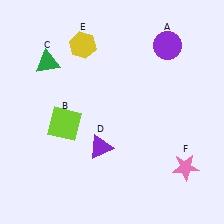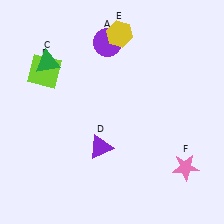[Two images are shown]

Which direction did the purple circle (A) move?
The purple circle (A) moved left.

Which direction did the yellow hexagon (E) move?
The yellow hexagon (E) moved right.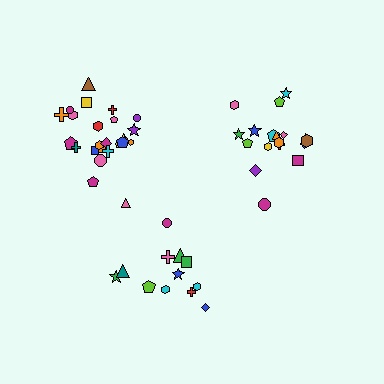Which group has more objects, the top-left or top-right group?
The top-left group.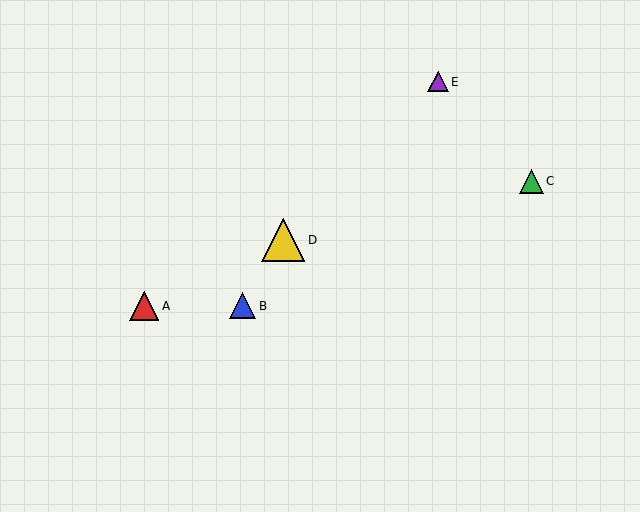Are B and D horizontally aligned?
No, B is at y≈306 and D is at y≈240.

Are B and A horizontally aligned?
Yes, both are at y≈306.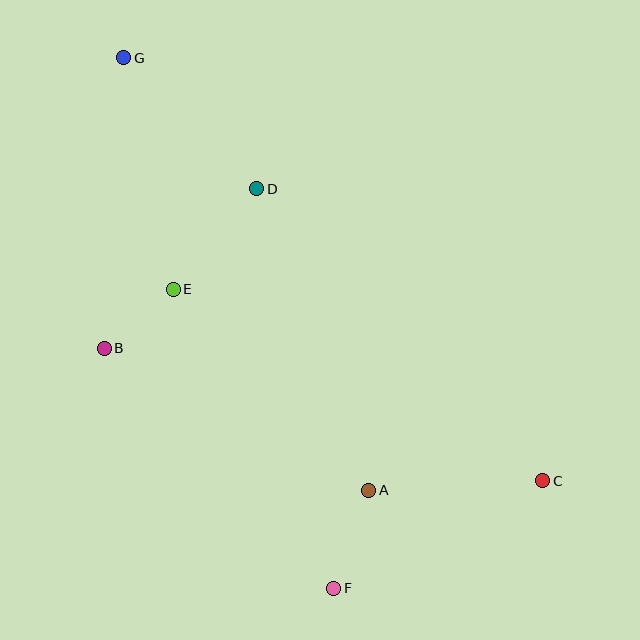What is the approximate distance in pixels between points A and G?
The distance between A and G is approximately 497 pixels.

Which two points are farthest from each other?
Points C and G are farthest from each other.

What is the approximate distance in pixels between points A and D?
The distance between A and D is approximately 322 pixels.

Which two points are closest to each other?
Points B and E are closest to each other.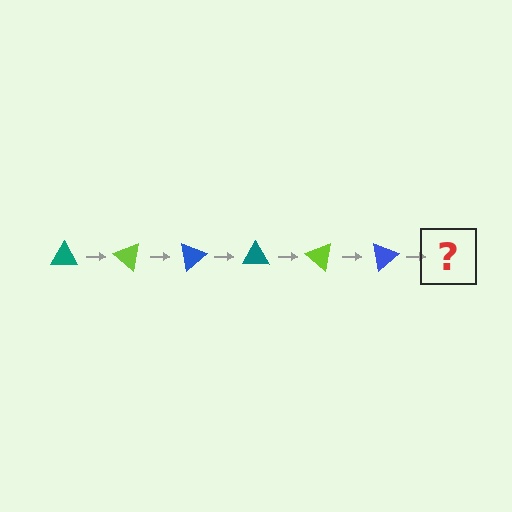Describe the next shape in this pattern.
It should be a teal triangle, rotated 240 degrees from the start.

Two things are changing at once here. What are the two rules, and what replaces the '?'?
The two rules are that it rotates 40 degrees each step and the color cycles through teal, lime, and blue. The '?' should be a teal triangle, rotated 240 degrees from the start.